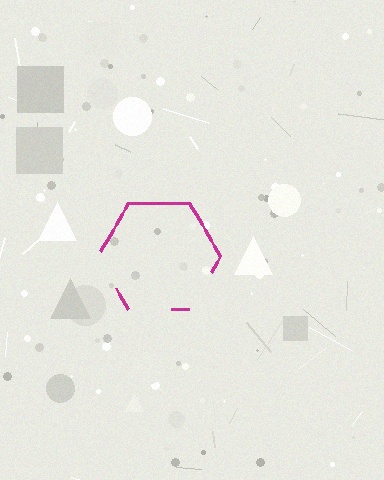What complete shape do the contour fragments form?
The contour fragments form a hexagon.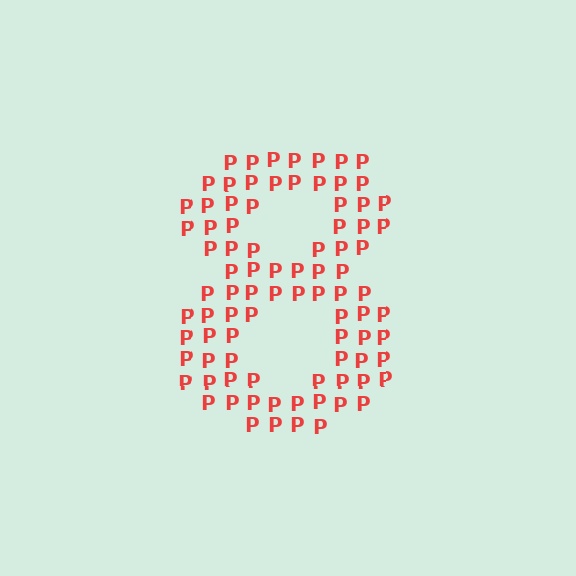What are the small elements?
The small elements are letter P's.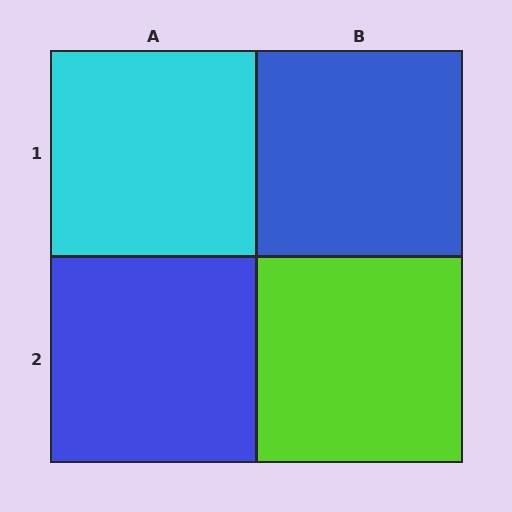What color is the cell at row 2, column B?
Lime.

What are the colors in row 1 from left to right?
Cyan, blue.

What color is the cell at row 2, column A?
Blue.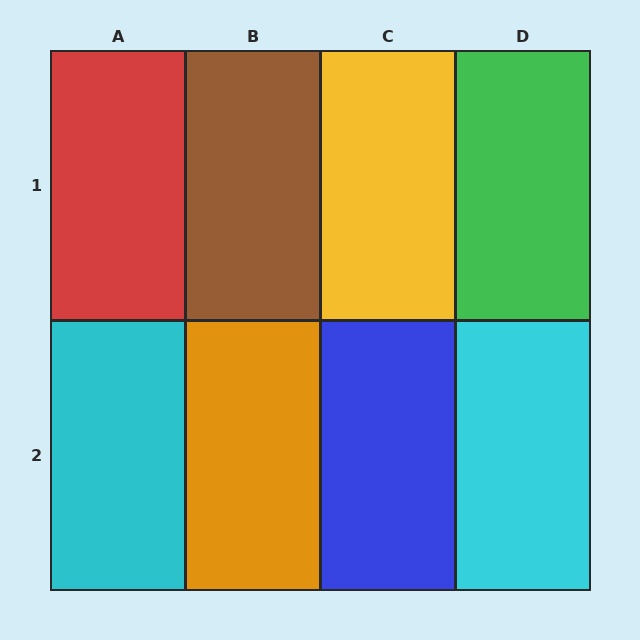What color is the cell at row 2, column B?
Orange.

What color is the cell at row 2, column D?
Cyan.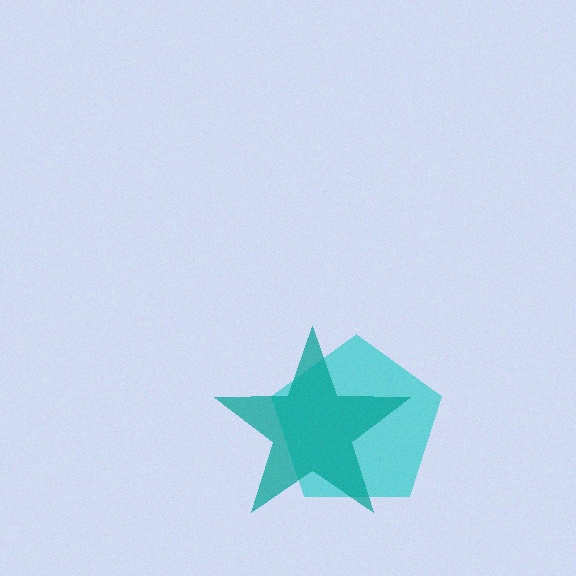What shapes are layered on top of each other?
The layered shapes are: a cyan pentagon, a teal star.